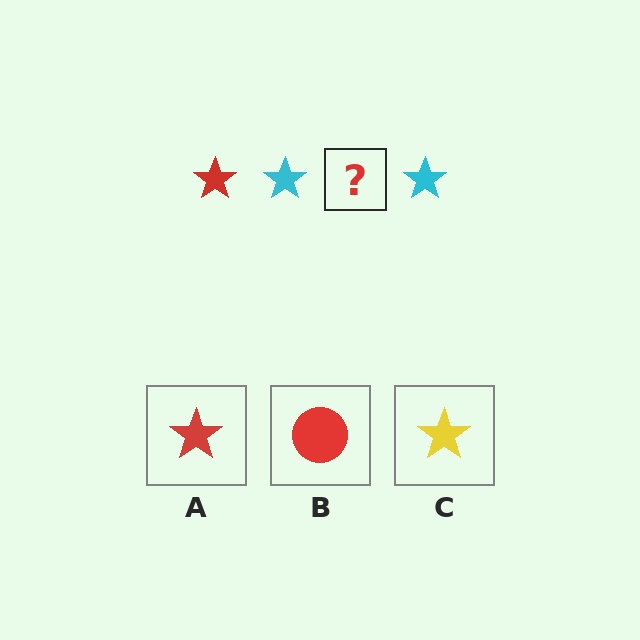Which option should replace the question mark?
Option A.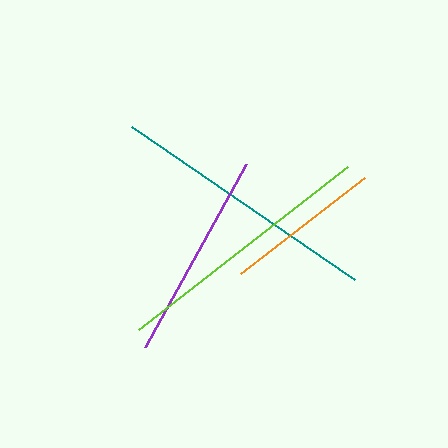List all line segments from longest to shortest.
From longest to shortest: teal, lime, purple, orange.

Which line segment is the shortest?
The orange line is the shortest at approximately 157 pixels.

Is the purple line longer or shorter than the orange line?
The purple line is longer than the orange line.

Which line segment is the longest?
The teal line is the longest at approximately 270 pixels.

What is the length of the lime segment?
The lime segment is approximately 265 pixels long.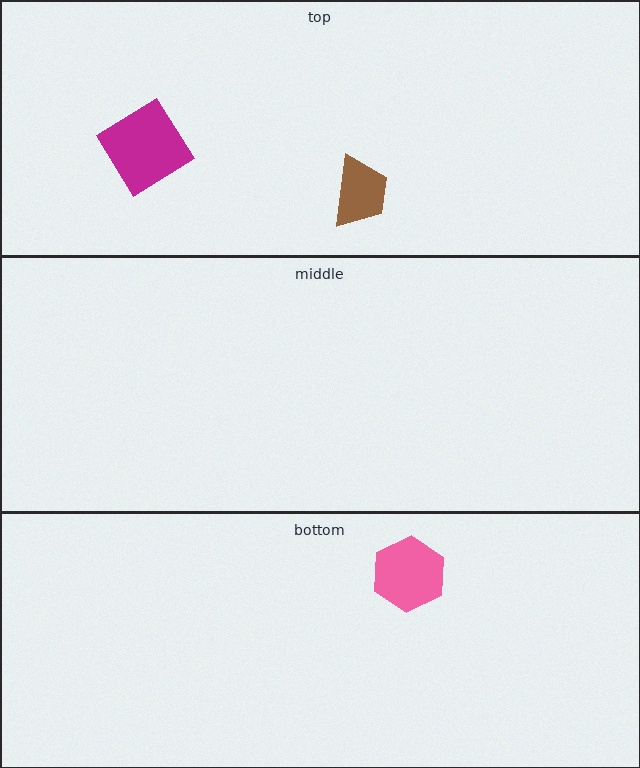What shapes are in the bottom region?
The pink hexagon.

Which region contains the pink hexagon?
The bottom region.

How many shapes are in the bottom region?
1.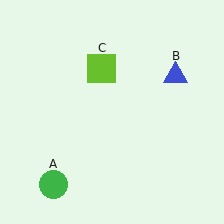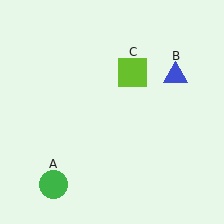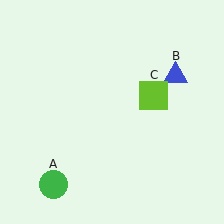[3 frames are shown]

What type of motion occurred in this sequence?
The lime square (object C) rotated clockwise around the center of the scene.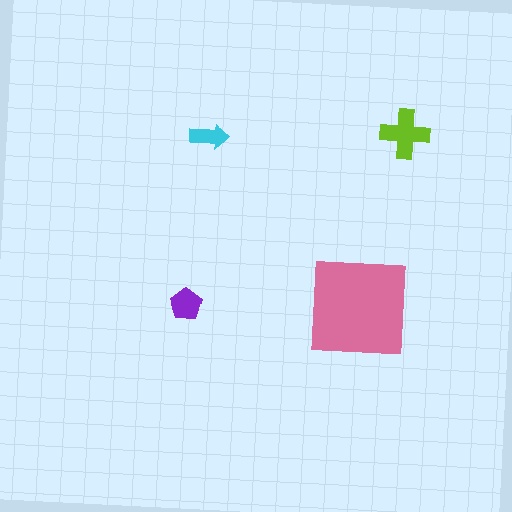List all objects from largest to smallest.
The pink square, the lime cross, the purple pentagon, the cyan arrow.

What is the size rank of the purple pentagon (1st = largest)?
3rd.